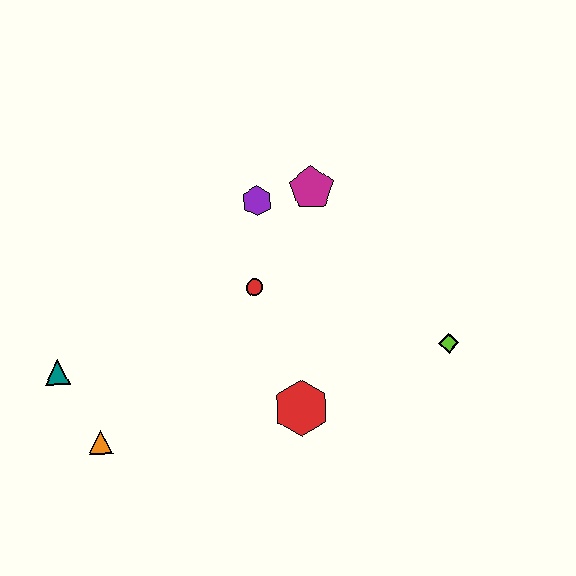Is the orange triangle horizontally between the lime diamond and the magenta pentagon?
No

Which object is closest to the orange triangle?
The teal triangle is closest to the orange triangle.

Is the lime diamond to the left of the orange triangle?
No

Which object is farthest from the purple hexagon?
The orange triangle is farthest from the purple hexagon.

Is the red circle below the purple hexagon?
Yes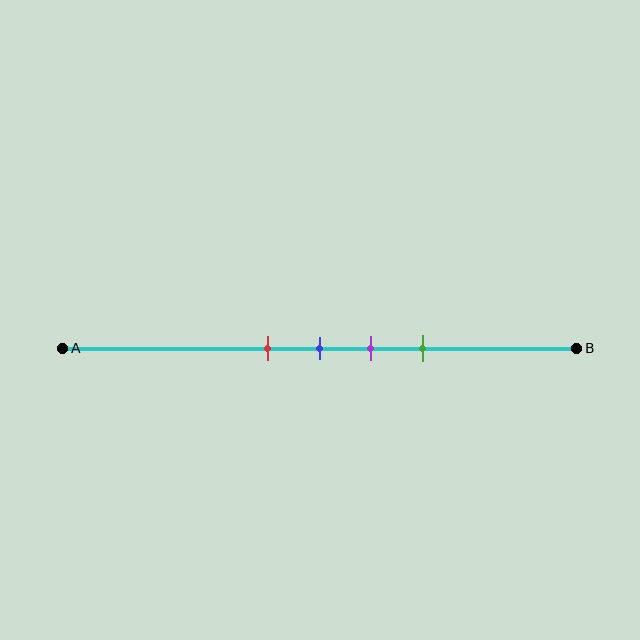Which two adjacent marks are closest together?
The red and blue marks are the closest adjacent pair.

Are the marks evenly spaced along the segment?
Yes, the marks are approximately evenly spaced.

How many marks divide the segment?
There are 4 marks dividing the segment.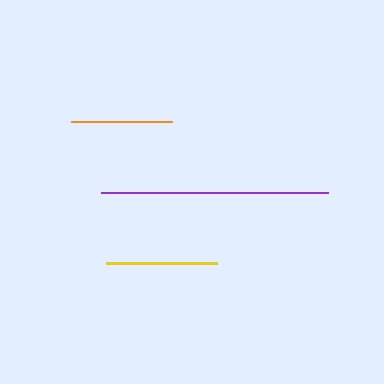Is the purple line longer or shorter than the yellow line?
The purple line is longer than the yellow line.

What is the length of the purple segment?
The purple segment is approximately 227 pixels long.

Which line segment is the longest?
The purple line is the longest at approximately 227 pixels.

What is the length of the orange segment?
The orange segment is approximately 101 pixels long.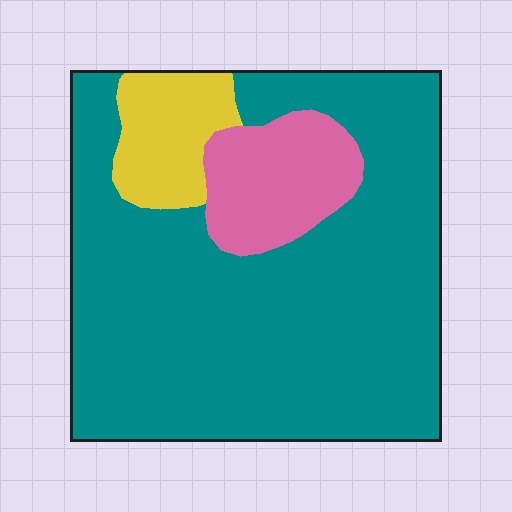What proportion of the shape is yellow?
Yellow covers 10% of the shape.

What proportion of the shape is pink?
Pink covers around 15% of the shape.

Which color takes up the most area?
Teal, at roughly 75%.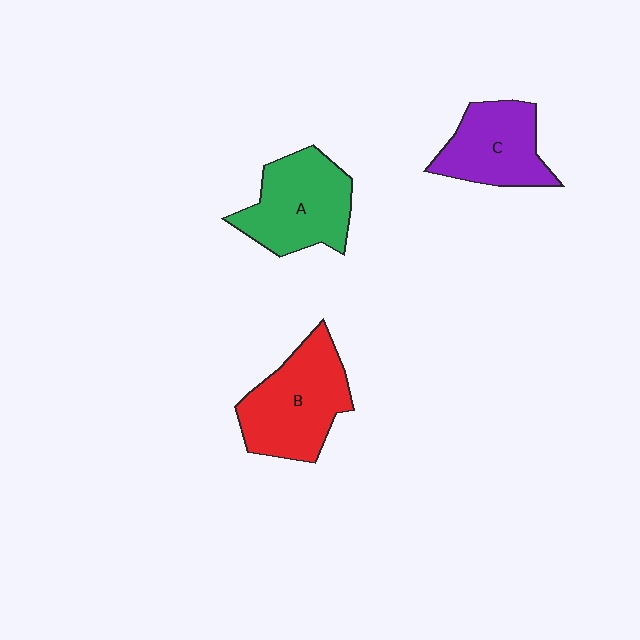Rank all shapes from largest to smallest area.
From largest to smallest: B (red), A (green), C (purple).